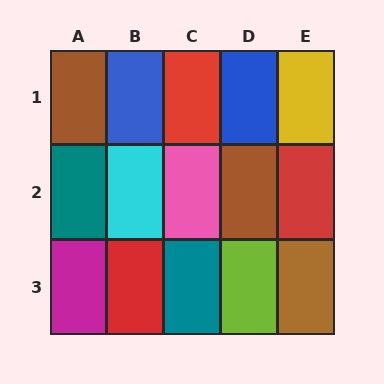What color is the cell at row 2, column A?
Teal.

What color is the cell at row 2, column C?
Pink.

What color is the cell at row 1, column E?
Yellow.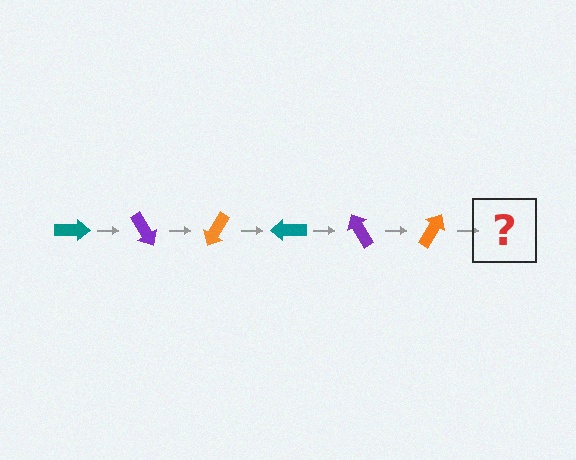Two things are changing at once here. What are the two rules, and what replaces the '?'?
The two rules are that it rotates 60 degrees each step and the color cycles through teal, purple, and orange. The '?' should be a teal arrow, rotated 360 degrees from the start.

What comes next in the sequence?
The next element should be a teal arrow, rotated 360 degrees from the start.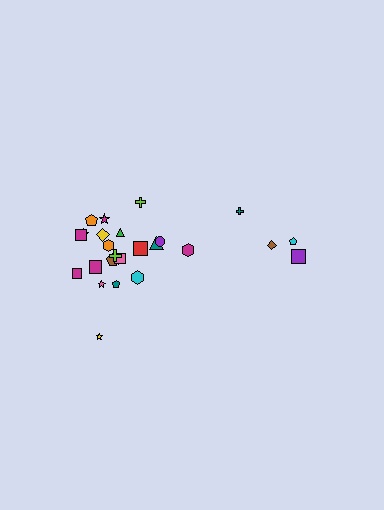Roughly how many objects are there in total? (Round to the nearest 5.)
Roughly 25 objects in total.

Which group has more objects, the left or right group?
The left group.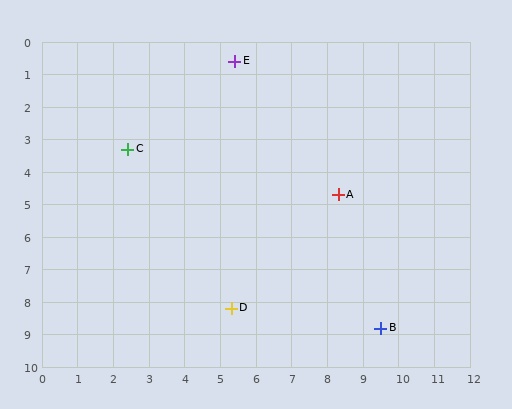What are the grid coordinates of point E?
Point E is at approximately (5.4, 0.6).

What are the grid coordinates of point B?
Point B is at approximately (9.5, 8.8).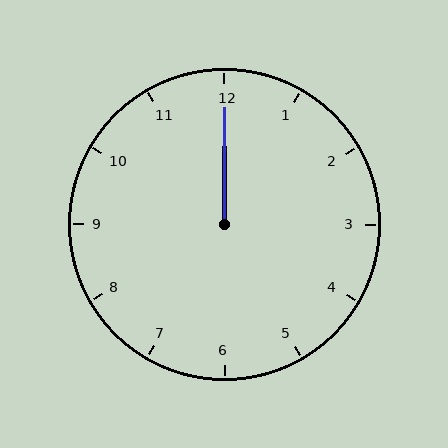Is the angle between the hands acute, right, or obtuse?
It is acute.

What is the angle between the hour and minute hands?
Approximately 0 degrees.